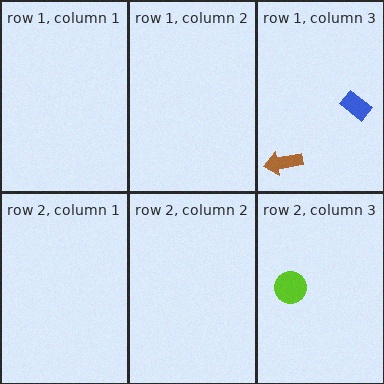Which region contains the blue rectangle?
The row 1, column 3 region.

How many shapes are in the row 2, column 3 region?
1.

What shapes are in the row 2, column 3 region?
The lime circle.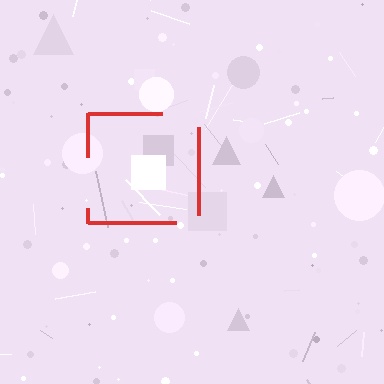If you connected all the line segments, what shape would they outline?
They would outline a square.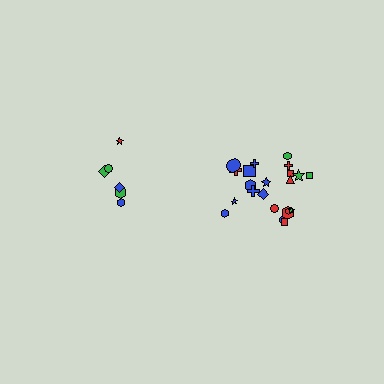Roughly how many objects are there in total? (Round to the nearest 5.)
Roughly 30 objects in total.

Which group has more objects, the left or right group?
The right group.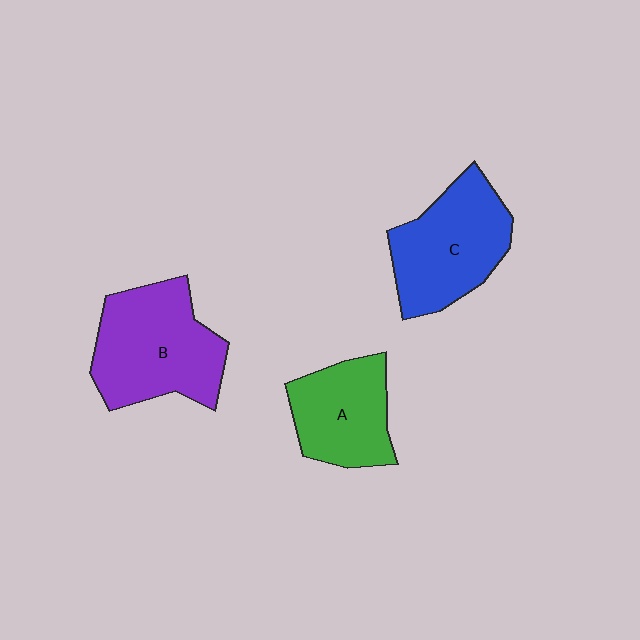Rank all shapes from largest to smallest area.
From largest to smallest: B (purple), C (blue), A (green).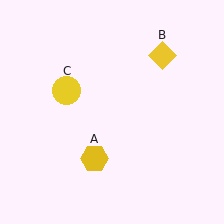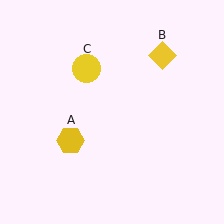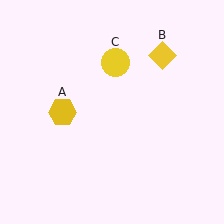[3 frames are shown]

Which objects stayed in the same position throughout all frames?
Yellow diamond (object B) remained stationary.